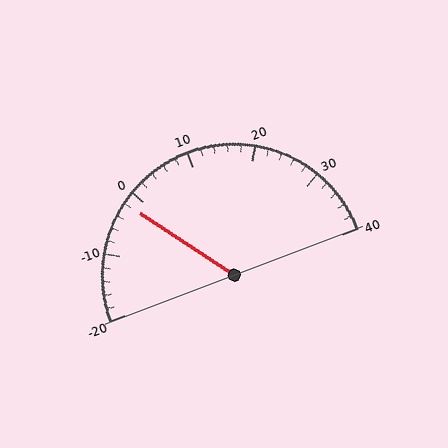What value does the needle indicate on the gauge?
The needle indicates approximately -2.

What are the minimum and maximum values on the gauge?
The gauge ranges from -20 to 40.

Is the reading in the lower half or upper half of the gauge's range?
The reading is in the lower half of the range (-20 to 40).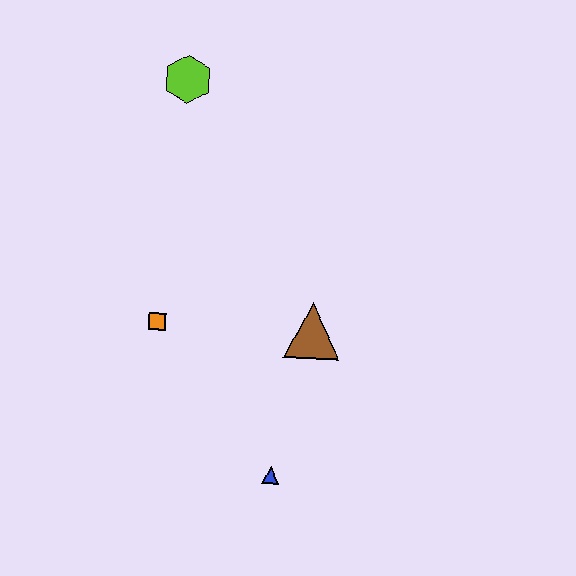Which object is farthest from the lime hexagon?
The blue triangle is farthest from the lime hexagon.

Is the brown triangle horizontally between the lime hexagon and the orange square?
No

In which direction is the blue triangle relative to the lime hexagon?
The blue triangle is below the lime hexagon.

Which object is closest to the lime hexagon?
The orange square is closest to the lime hexagon.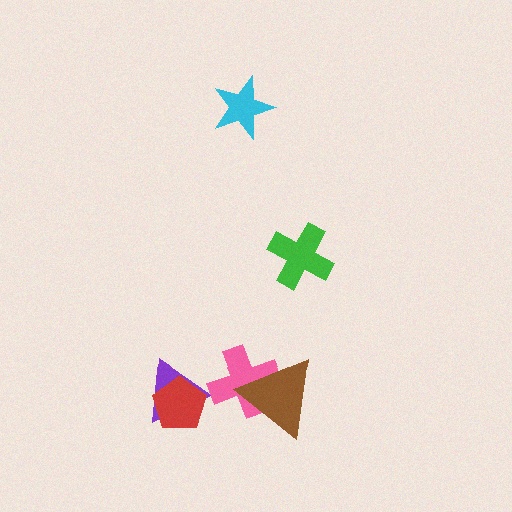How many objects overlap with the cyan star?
0 objects overlap with the cyan star.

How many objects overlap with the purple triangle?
1 object overlaps with the purple triangle.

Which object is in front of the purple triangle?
The red pentagon is in front of the purple triangle.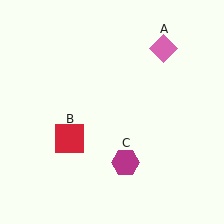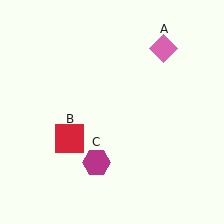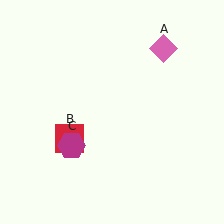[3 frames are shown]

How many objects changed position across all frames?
1 object changed position: magenta hexagon (object C).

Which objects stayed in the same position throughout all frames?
Pink diamond (object A) and red square (object B) remained stationary.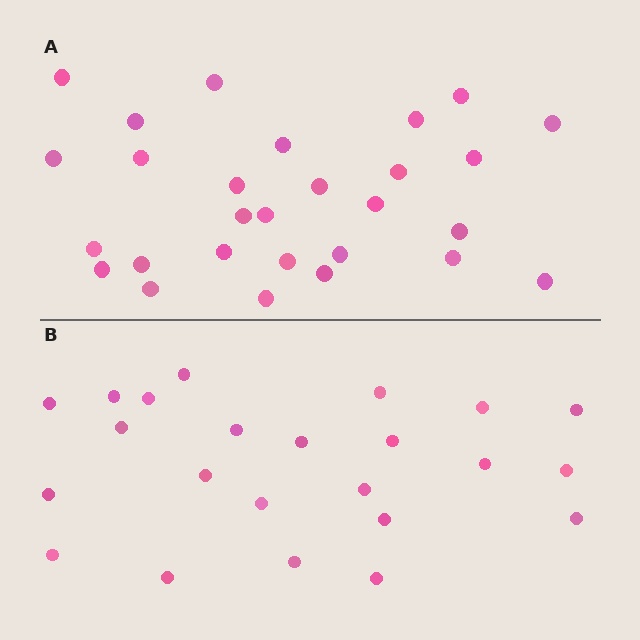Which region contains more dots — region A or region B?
Region A (the top region) has more dots.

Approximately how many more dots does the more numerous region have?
Region A has about 5 more dots than region B.